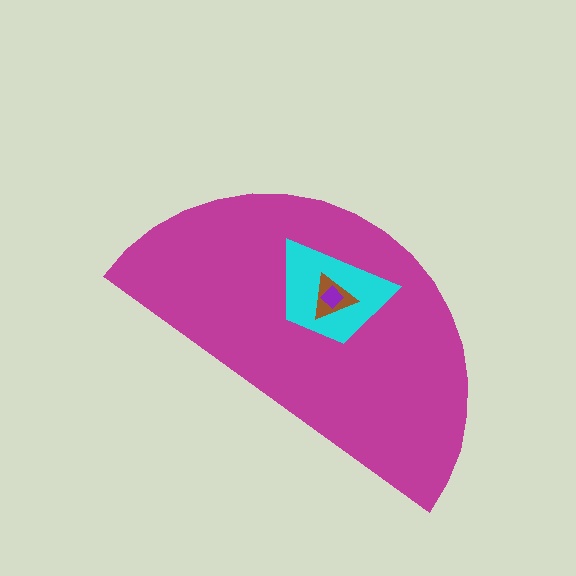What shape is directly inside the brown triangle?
The purple diamond.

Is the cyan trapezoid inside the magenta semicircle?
Yes.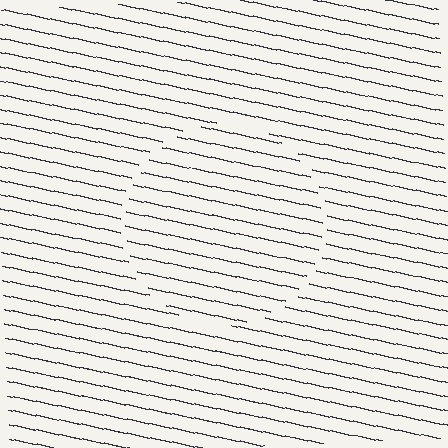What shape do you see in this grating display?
An illusory circle. The interior of the shape contains the same grating, shifted by half a period — the contour is defined by the phase discontinuity where line-ends from the inner and outer gratings abut.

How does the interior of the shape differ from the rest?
The interior of the shape contains the same grating, shifted by half a period — the contour is defined by the phase discontinuity where line-ends from the inner and outer gratings abut.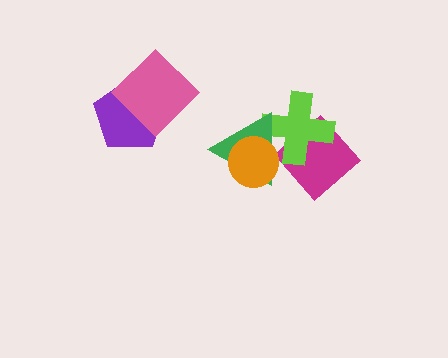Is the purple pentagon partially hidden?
Yes, it is partially covered by another shape.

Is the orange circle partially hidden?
No, no other shape covers it.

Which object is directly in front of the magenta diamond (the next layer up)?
The lime cross is directly in front of the magenta diamond.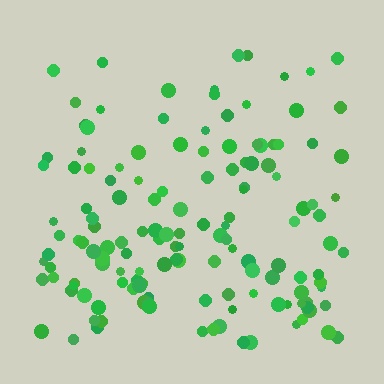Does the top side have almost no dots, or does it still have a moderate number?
Still a moderate number, just noticeably fewer than the bottom.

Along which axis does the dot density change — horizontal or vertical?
Vertical.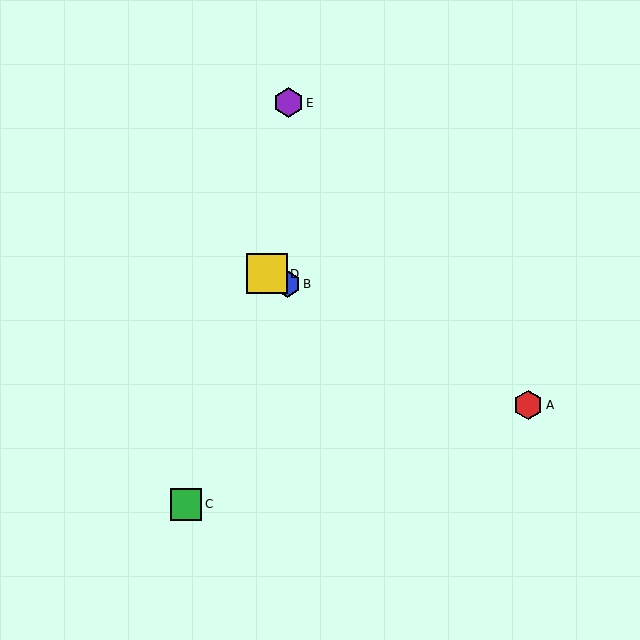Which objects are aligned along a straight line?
Objects A, B, D are aligned along a straight line.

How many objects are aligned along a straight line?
3 objects (A, B, D) are aligned along a straight line.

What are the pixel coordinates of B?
Object B is at (287, 284).